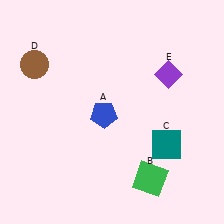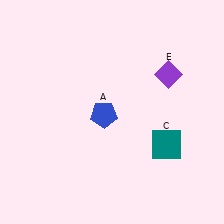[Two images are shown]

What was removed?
The brown circle (D), the green square (B) were removed in Image 2.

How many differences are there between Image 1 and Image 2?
There are 2 differences between the two images.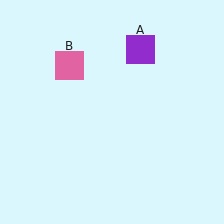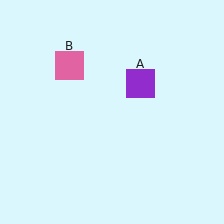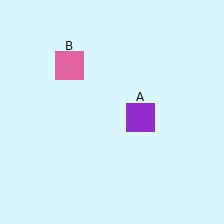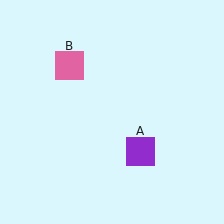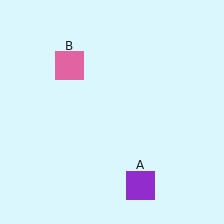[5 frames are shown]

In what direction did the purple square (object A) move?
The purple square (object A) moved down.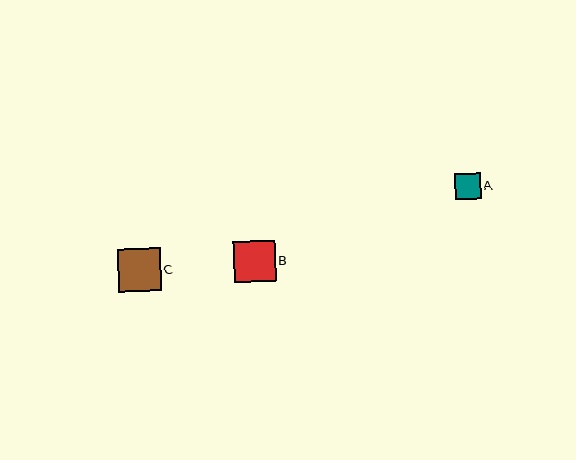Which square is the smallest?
Square A is the smallest with a size of approximately 26 pixels.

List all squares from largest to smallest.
From largest to smallest: C, B, A.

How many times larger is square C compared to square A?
Square C is approximately 1.7 times the size of square A.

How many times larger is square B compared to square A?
Square B is approximately 1.6 times the size of square A.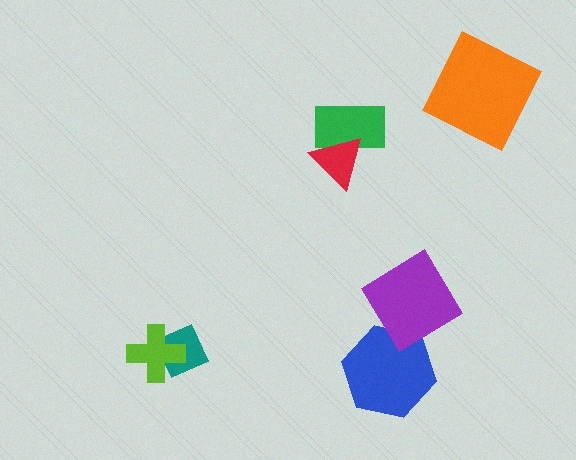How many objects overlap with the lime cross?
1 object overlaps with the lime cross.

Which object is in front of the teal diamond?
The lime cross is in front of the teal diamond.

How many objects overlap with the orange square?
0 objects overlap with the orange square.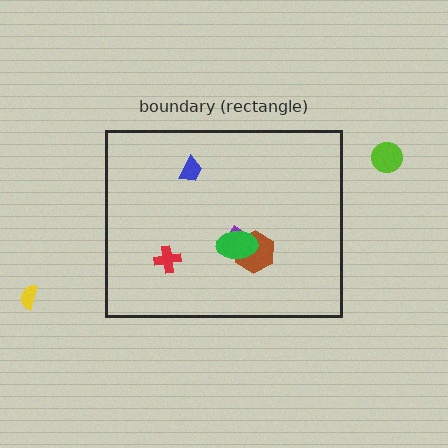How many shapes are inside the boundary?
5 inside, 2 outside.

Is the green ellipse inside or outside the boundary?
Inside.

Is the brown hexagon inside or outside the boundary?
Inside.